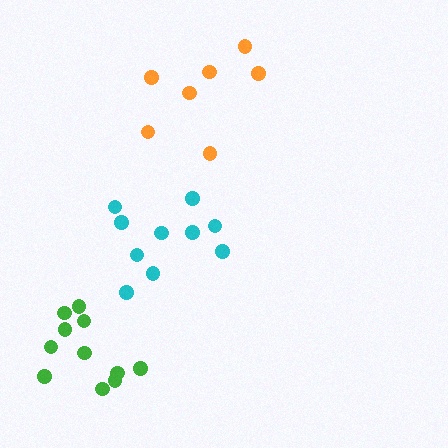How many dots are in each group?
Group 1: 11 dots, Group 2: 10 dots, Group 3: 7 dots (28 total).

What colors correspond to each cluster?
The clusters are colored: green, cyan, orange.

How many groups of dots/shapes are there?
There are 3 groups.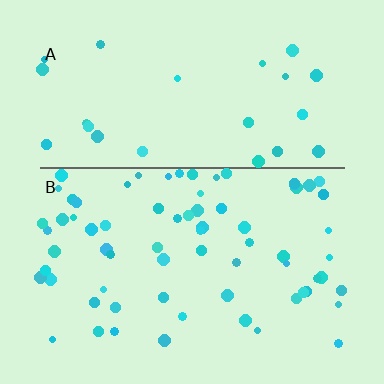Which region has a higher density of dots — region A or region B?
B (the bottom).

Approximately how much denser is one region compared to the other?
Approximately 2.7× — region B over region A.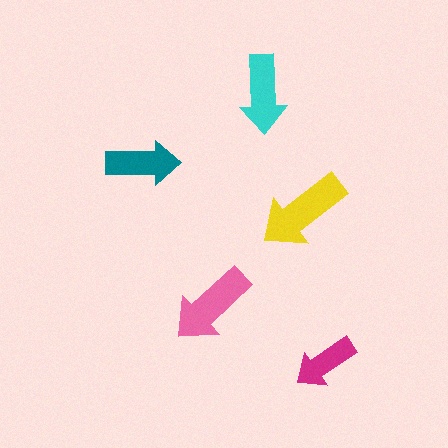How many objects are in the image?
There are 5 objects in the image.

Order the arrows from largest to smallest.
the yellow one, the pink one, the cyan one, the teal one, the magenta one.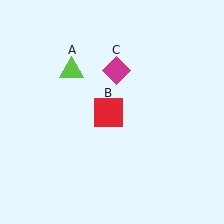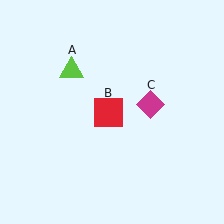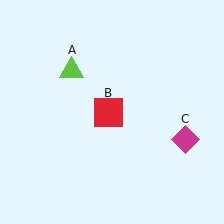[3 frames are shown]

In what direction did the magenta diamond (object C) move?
The magenta diamond (object C) moved down and to the right.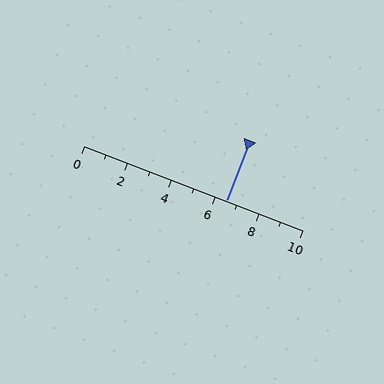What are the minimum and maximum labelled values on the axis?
The axis runs from 0 to 10.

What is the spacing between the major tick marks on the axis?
The major ticks are spaced 2 apart.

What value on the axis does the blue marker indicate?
The marker indicates approximately 6.5.